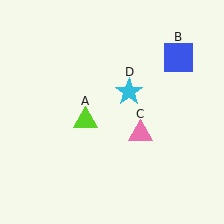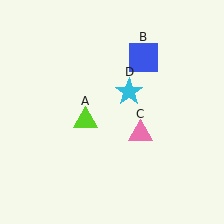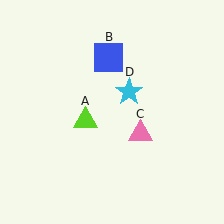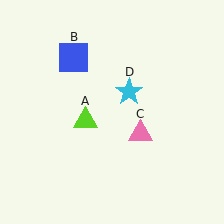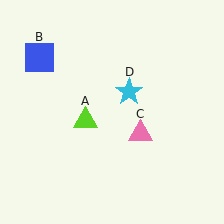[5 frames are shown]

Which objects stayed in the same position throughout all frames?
Lime triangle (object A) and pink triangle (object C) and cyan star (object D) remained stationary.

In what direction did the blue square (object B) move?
The blue square (object B) moved left.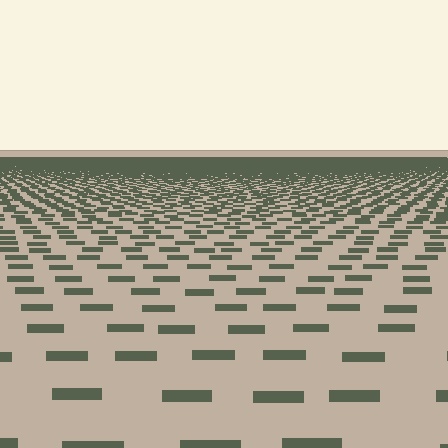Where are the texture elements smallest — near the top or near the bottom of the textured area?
Near the top.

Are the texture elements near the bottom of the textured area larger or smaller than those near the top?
Larger. Near the bottom, elements are closer to the viewer and appear at a bigger on-screen size.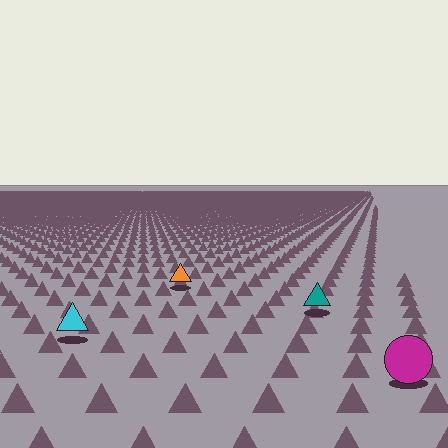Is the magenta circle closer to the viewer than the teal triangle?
Yes. The magenta circle is closer — you can tell from the texture gradient: the ground texture is coarser near it.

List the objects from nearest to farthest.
From nearest to farthest: the magenta circle, the cyan triangle, the teal triangle, the orange triangle.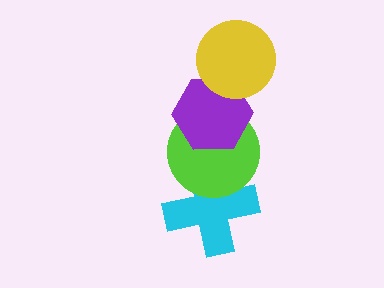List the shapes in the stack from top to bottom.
From top to bottom: the yellow circle, the purple hexagon, the lime circle, the cyan cross.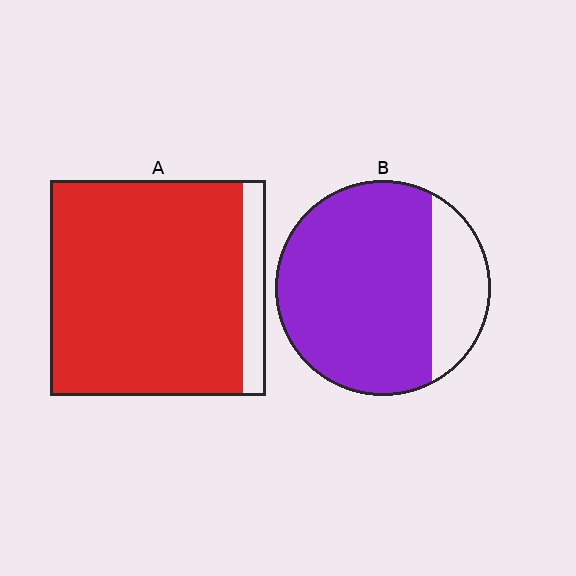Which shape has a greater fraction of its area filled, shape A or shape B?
Shape A.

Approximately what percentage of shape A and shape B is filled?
A is approximately 90% and B is approximately 80%.